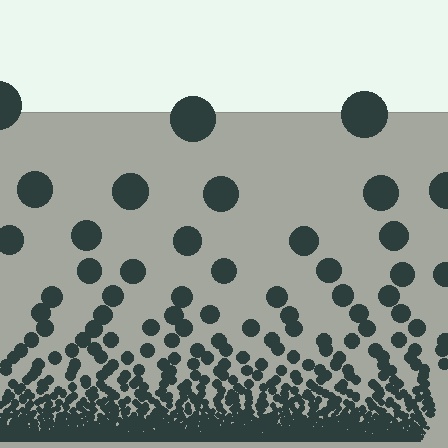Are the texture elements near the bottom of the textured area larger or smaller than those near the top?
Smaller. The gradient is inverted — elements near the bottom are smaller and denser.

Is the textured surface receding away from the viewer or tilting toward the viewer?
The surface appears to tilt toward the viewer. Texture elements get larger and sparser toward the top.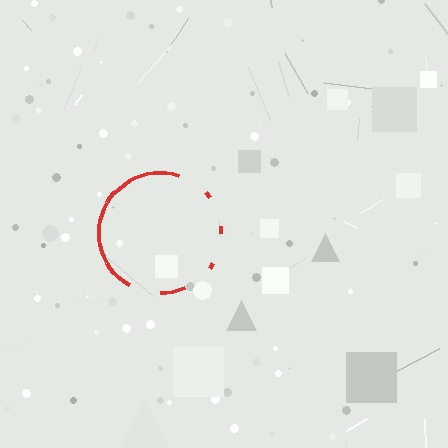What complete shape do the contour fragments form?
The contour fragments form a circle.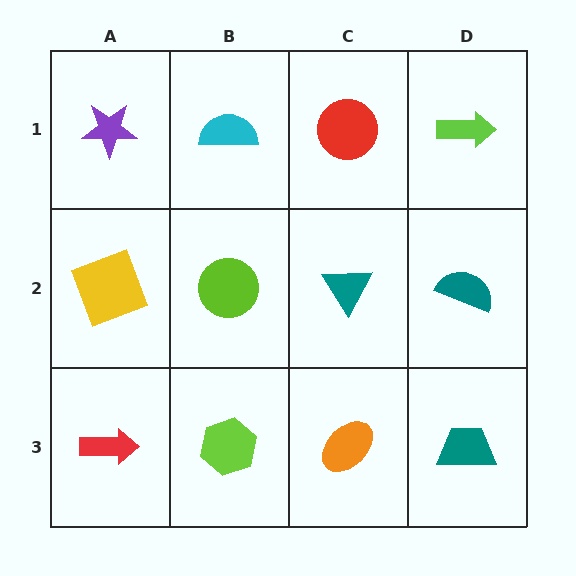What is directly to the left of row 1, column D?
A red circle.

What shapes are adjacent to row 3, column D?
A teal semicircle (row 2, column D), an orange ellipse (row 3, column C).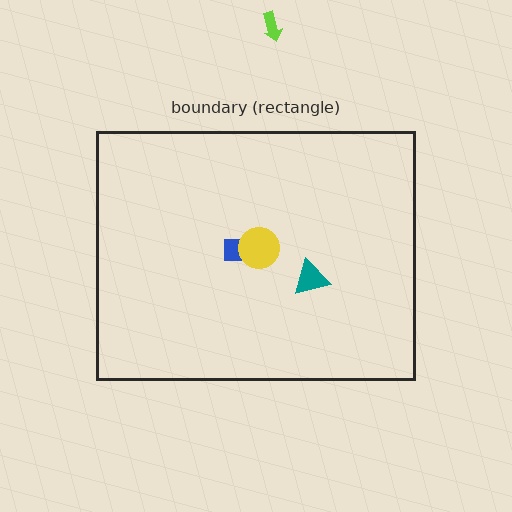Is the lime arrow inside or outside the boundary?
Outside.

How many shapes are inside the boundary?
3 inside, 1 outside.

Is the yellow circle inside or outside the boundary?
Inside.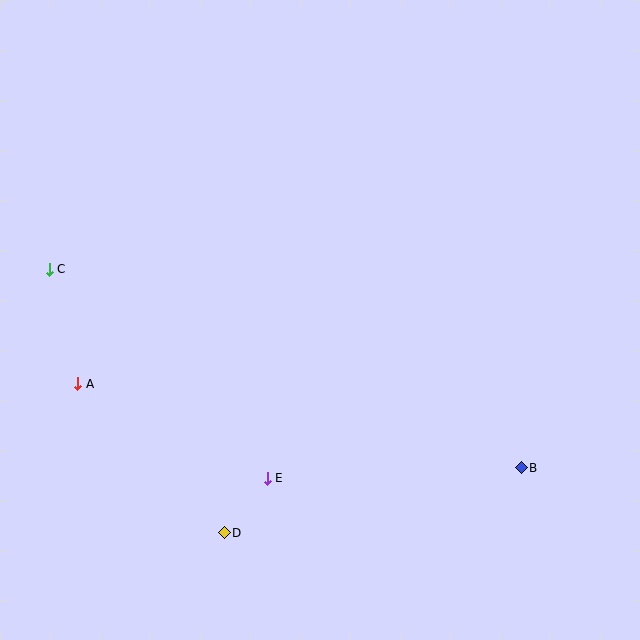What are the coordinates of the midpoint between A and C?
The midpoint between A and C is at (63, 327).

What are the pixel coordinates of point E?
Point E is at (267, 478).